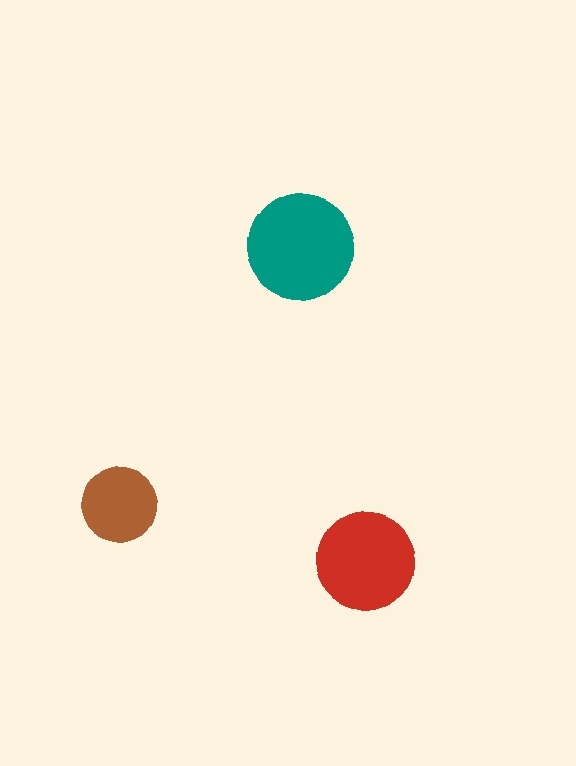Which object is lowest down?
The red circle is bottommost.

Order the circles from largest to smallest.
the teal one, the red one, the brown one.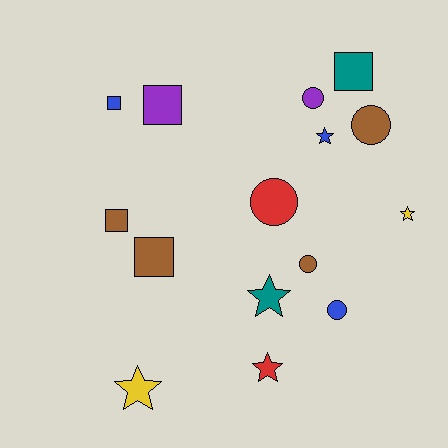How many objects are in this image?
There are 15 objects.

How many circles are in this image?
There are 5 circles.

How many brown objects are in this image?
There are 4 brown objects.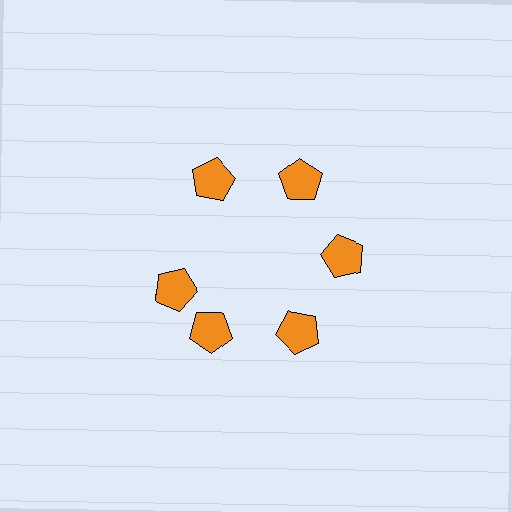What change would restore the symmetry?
The symmetry would be restored by rotating it back into even spacing with its neighbors so that all 6 pentagons sit at equal angles and equal distance from the center.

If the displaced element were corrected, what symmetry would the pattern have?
It would have 6-fold rotational symmetry — the pattern would map onto itself every 60 degrees.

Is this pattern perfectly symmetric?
No. The 6 orange pentagons are arranged in a ring, but one element near the 9 o'clock position is rotated out of alignment along the ring, breaking the 6-fold rotational symmetry.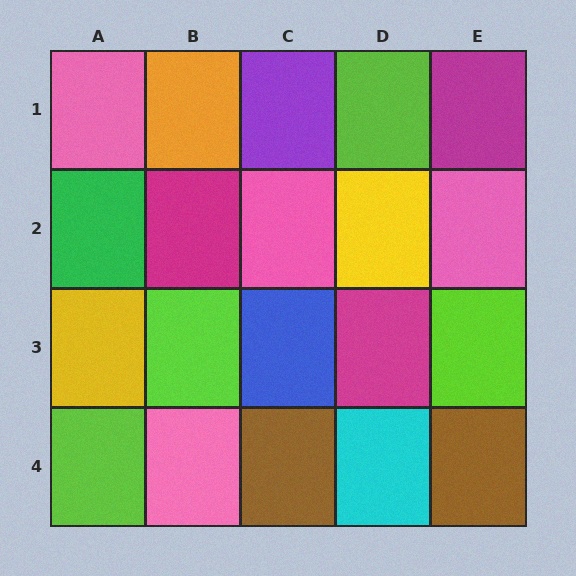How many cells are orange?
1 cell is orange.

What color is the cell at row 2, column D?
Yellow.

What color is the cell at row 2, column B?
Magenta.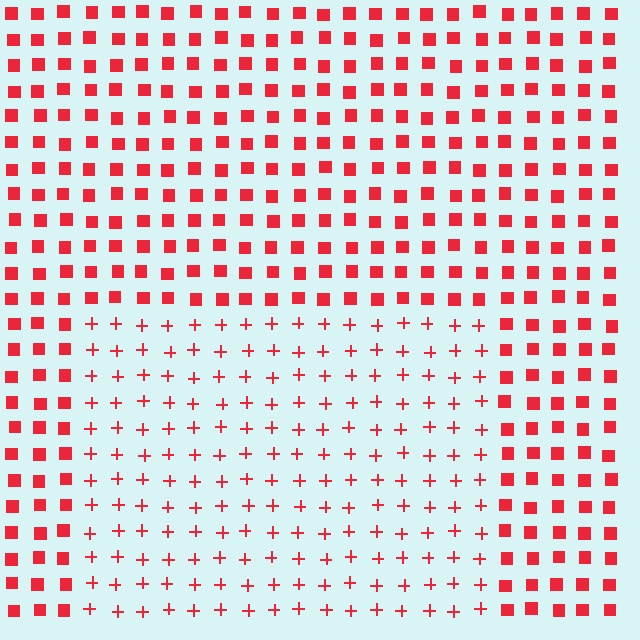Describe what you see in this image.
The image is filled with small red elements arranged in a uniform grid. A rectangle-shaped region contains plus signs, while the surrounding area contains squares. The boundary is defined purely by the change in element shape.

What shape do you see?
I see a rectangle.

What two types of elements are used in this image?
The image uses plus signs inside the rectangle region and squares outside it.